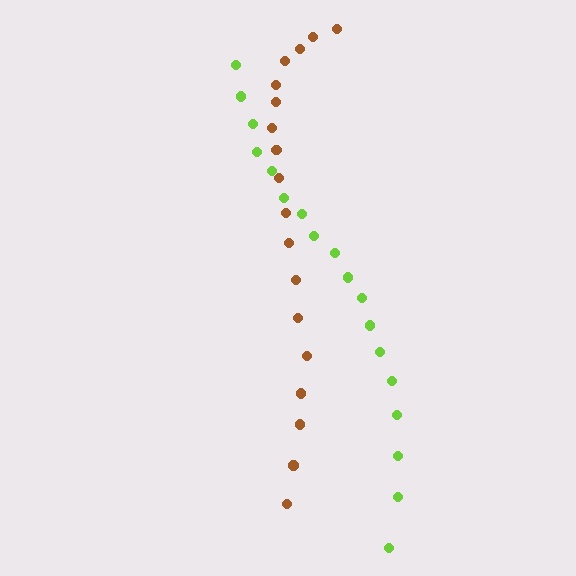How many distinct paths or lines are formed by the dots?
There are 2 distinct paths.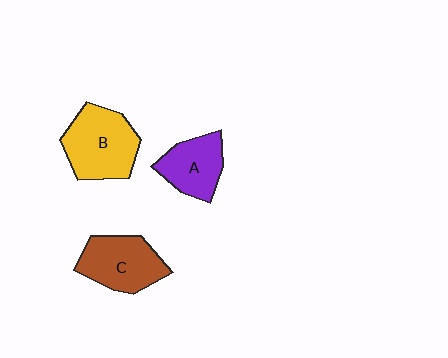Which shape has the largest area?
Shape B (yellow).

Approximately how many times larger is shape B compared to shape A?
Approximately 1.4 times.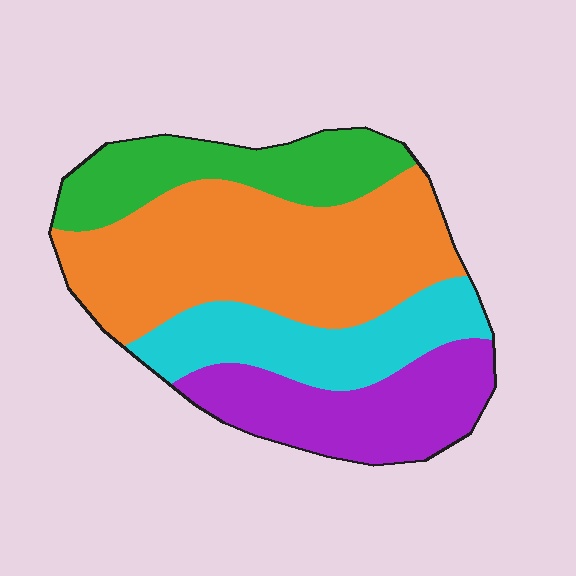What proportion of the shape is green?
Green covers around 20% of the shape.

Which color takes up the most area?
Orange, at roughly 40%.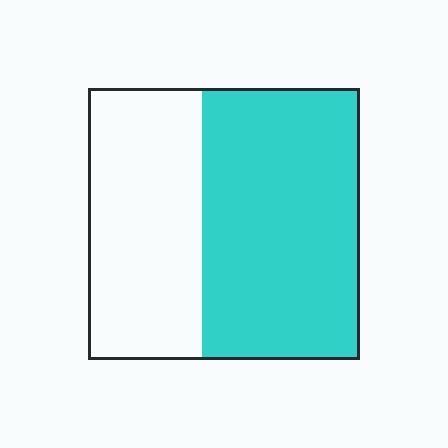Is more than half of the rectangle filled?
Yes.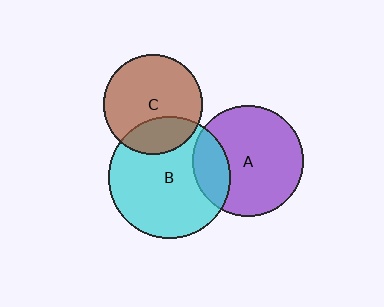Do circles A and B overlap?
Yes.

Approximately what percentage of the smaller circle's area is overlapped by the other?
Approximately 20%.